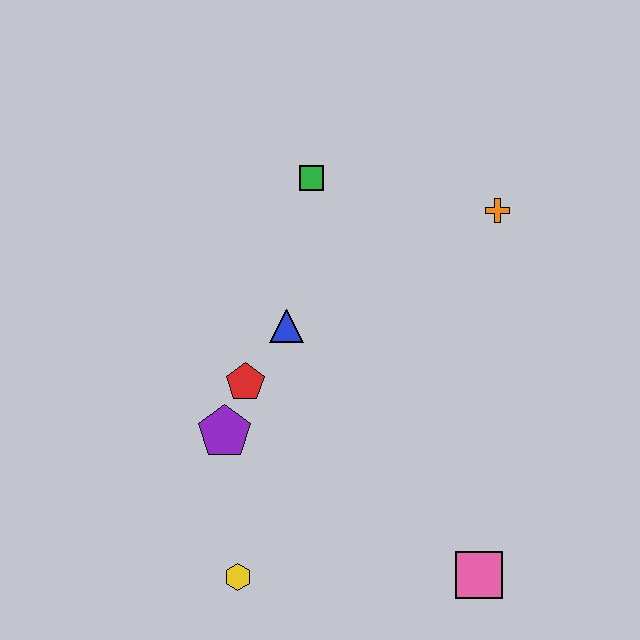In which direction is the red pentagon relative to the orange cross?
The red pentagon is to the left of the orange cross.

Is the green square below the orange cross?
No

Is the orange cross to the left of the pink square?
No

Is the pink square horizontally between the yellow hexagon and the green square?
No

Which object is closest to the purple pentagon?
The red pentagon is closest to the purple pentagon.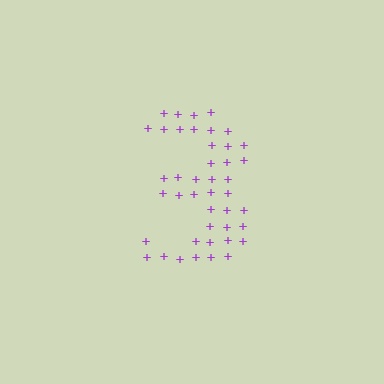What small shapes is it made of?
It is made of small plus signs.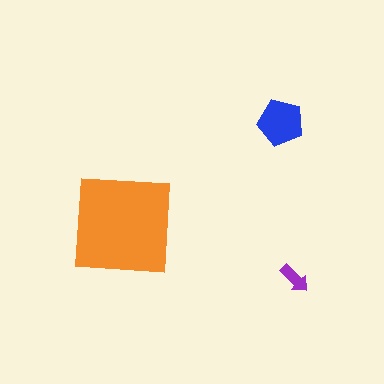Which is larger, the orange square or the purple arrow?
The orange square.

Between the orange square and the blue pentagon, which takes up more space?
The orange square.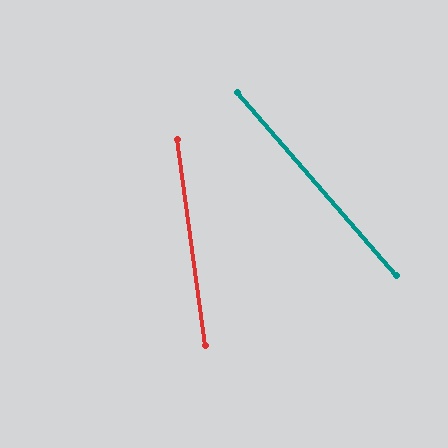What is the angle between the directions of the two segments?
Approximately 33 degrees.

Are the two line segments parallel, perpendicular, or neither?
Neither parallel nor perpendicular — they differ by about 33°.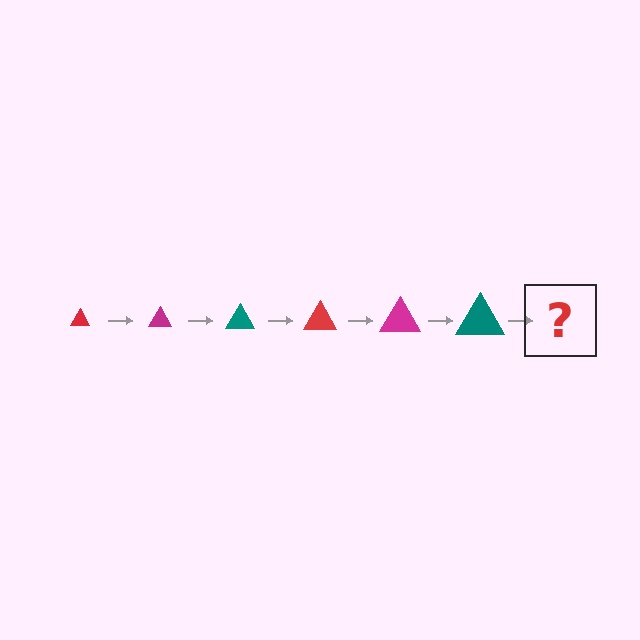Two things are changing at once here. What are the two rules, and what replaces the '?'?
The two rules are that the triangle grows larger each step and the color cycles through red, magenta, and teal. The '?' should be a red triangle, larger than the previous one.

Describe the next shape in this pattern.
It should be a red triangle, larger than the previous one.